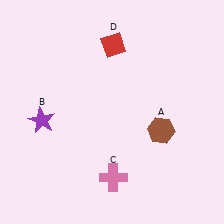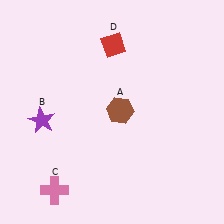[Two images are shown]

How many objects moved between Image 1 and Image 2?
2 objects moved between the two images.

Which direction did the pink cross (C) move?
The pink cross (C) moved left.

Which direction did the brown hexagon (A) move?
The brown hexagon (A) moved left.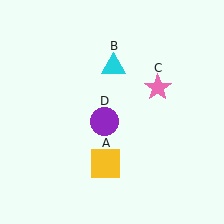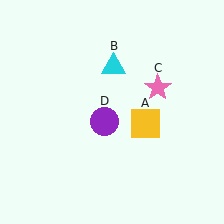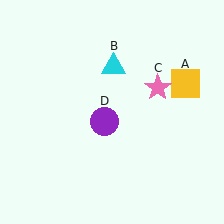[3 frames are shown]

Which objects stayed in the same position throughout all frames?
Cyan triangle (object B) and pink star (object C) and purple circle (object D) remained stationary.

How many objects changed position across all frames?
1 object changed position: yellow square (object A).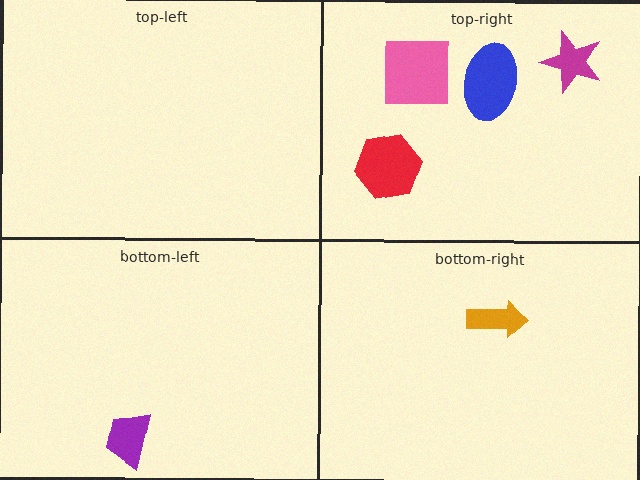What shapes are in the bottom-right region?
The orange arrow.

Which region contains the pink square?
The top-right region.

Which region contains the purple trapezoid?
The bottom-left region.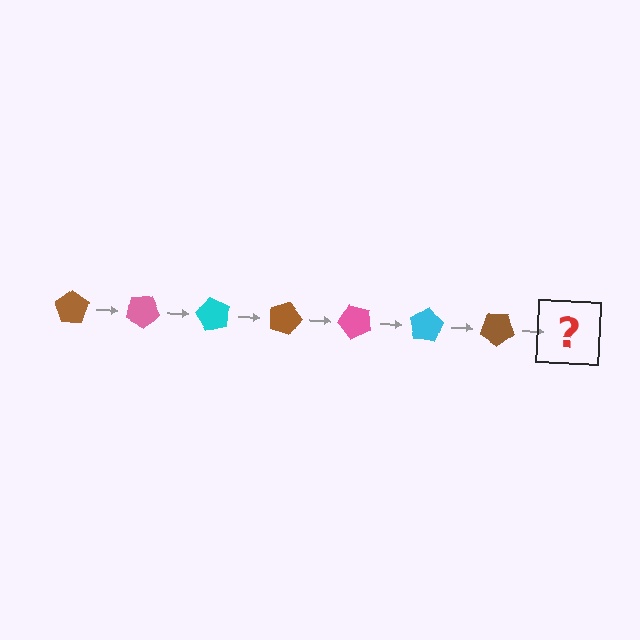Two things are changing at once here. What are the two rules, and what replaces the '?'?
The two rules are that it rotates 30 degrees each step and the color cycles through brown, pink, and cyan. The '?' should be a pink pentagon, rotated 210 degrees from the start.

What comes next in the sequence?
The next element should be a pink pentagon, rotated 210 degrees from the start.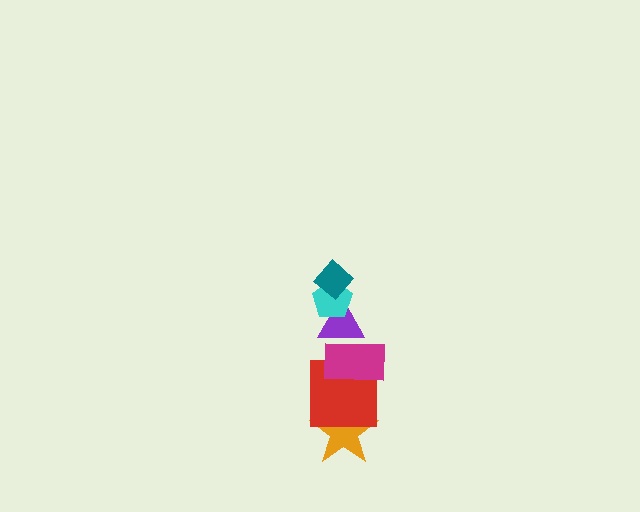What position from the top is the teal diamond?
The teal diamond is 1st from the top.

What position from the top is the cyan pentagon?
The cyan pentagon is 2nd from the top.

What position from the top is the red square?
The red square is 5th from the top.